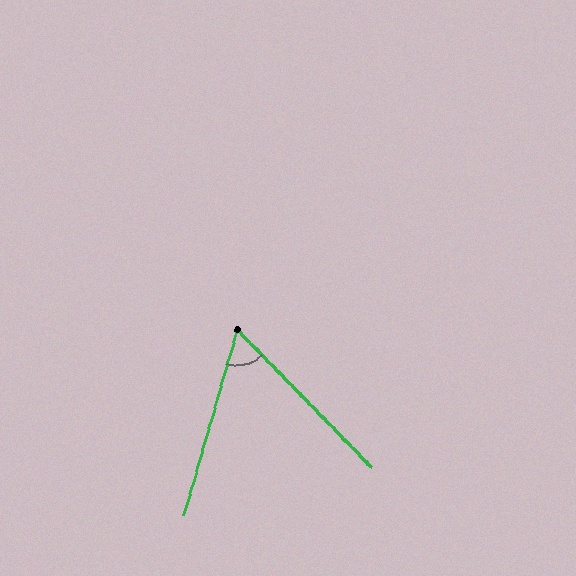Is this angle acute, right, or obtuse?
It is acute.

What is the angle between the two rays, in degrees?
Approximately 60 degrees.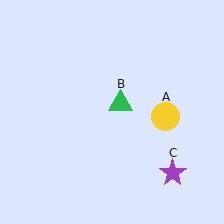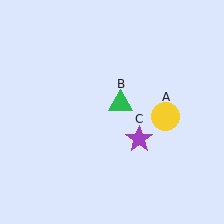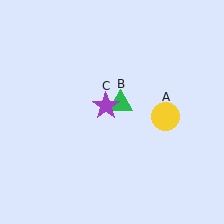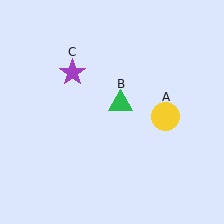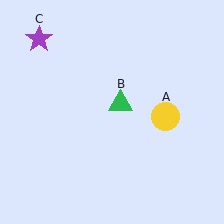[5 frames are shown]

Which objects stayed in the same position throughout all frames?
Yellow circle (object A) and green triangle (object B) remained stationary.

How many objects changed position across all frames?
1 object changed position: purple star (object C).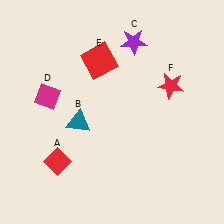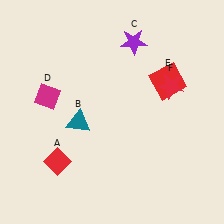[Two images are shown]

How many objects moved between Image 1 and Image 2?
1 object moved between the two images.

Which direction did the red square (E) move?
The red square (E) moved right.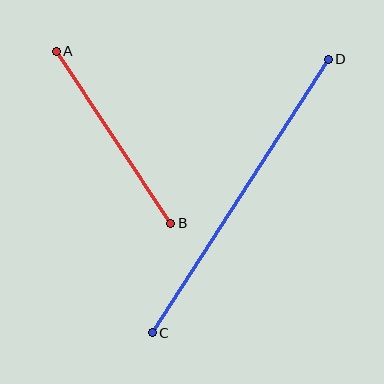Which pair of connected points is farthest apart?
Points C and D are farthest apart.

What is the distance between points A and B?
The distance is approximately 206 pixels.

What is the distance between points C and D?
The distance is approximately 325 pixels.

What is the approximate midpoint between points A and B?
The midpoint is at approximately (114, 137) pixels.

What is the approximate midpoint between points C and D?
The midpoint is at approximately (240, 196) pixels.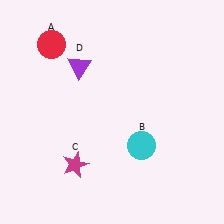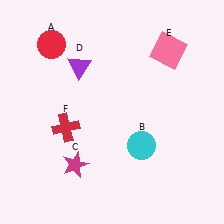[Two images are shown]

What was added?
A pink square (E), a red cross (F) were added in Image 2.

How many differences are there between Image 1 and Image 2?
There are 2 differences between the two images.